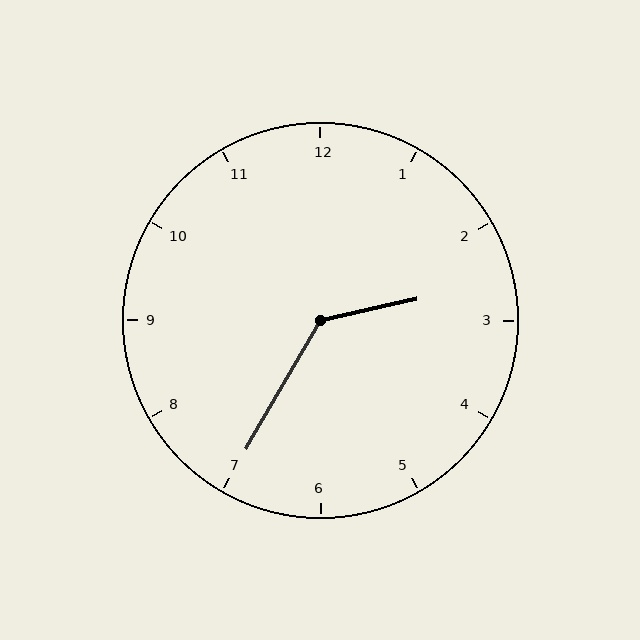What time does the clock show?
2:35.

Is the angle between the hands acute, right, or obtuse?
It is obtuse.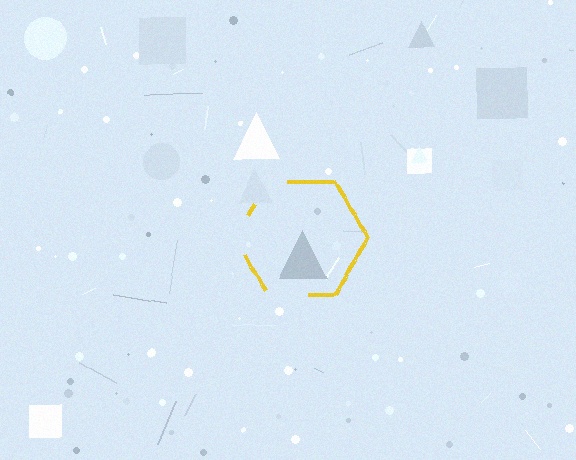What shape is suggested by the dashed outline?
The dashed outline suggests a hexagon.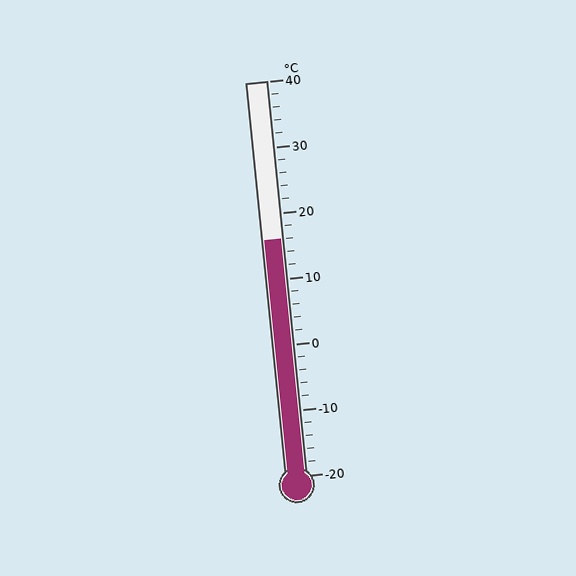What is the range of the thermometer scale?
The thermometer scale ranges from -20°C to 40°C.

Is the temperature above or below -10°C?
The temperature is above -10°C.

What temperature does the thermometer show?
The thermometer shows approximately 16°C.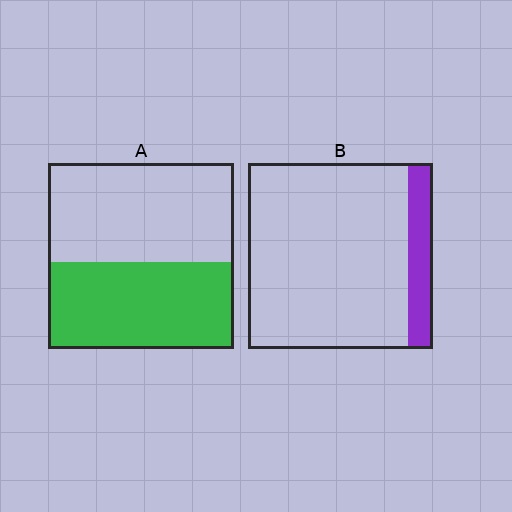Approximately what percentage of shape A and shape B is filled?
A is approximately 45% and B is approximately 15%.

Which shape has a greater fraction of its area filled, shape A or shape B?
Shape A.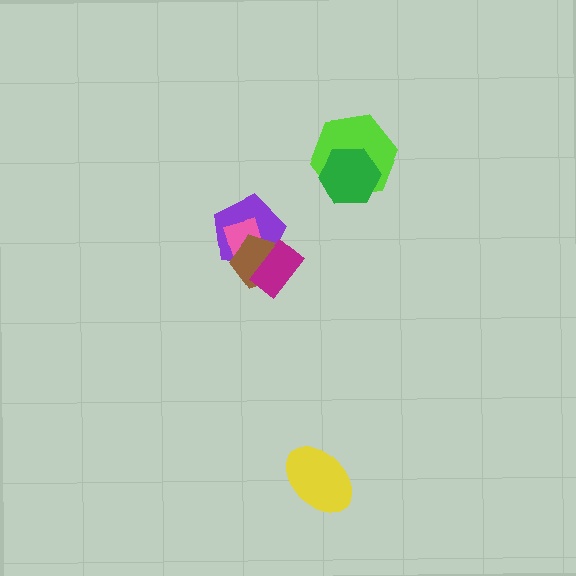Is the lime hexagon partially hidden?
Yes, it is partially covered by another shape.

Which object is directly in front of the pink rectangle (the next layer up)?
The brown pentagon is directly in front of the pink rectangle.